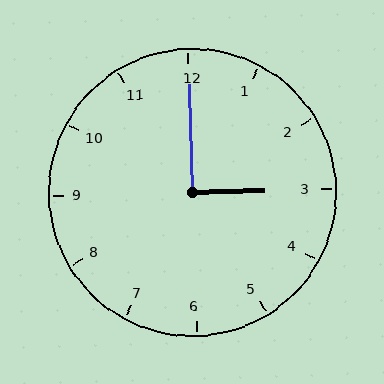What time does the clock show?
3:00.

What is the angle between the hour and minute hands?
Approximately 90 degrees.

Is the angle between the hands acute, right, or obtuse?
It is right.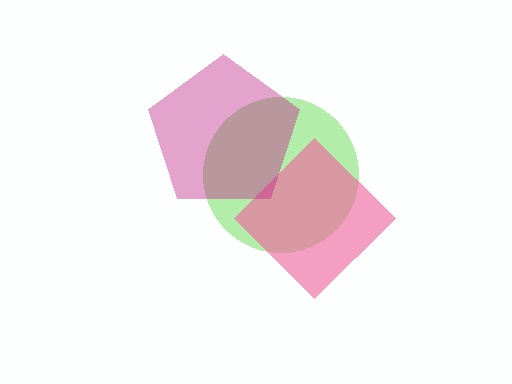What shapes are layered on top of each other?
The layered shapes are: a lime circle, a pink diamond, a magenta pentagon.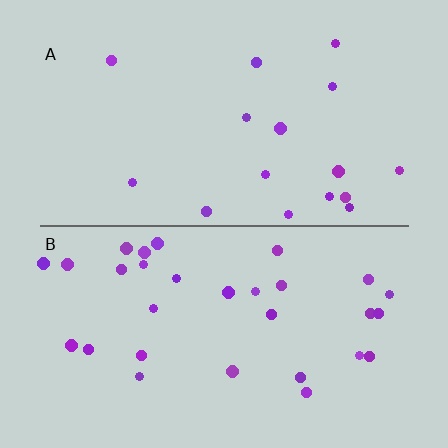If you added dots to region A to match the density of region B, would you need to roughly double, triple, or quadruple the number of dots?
Approximately double.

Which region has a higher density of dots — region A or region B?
B (the bottom).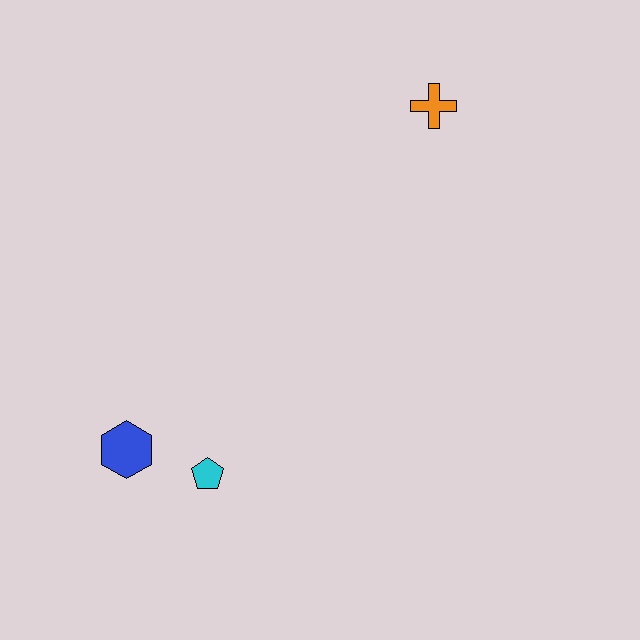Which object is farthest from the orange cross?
The blue hexagon is farthest from the orange cross.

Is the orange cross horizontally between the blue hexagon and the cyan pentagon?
No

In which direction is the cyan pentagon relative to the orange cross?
The cyan pentagon is below the orange cross.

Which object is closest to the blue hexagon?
The cyan pentagon is closest to the blue hexagon.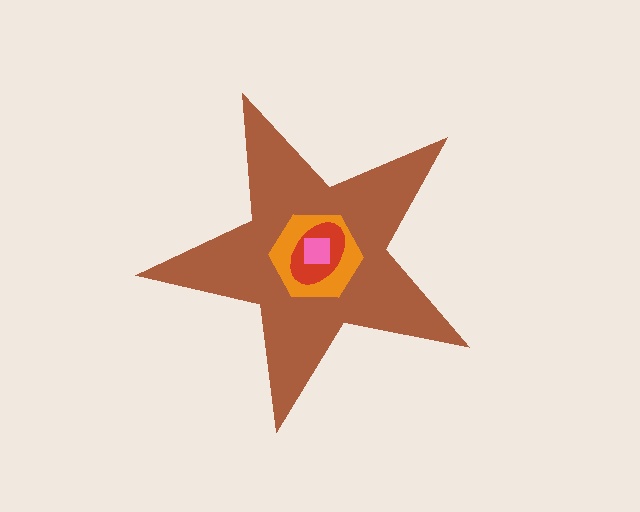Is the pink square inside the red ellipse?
Yes.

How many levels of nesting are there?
4.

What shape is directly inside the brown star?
The orange hexagon.